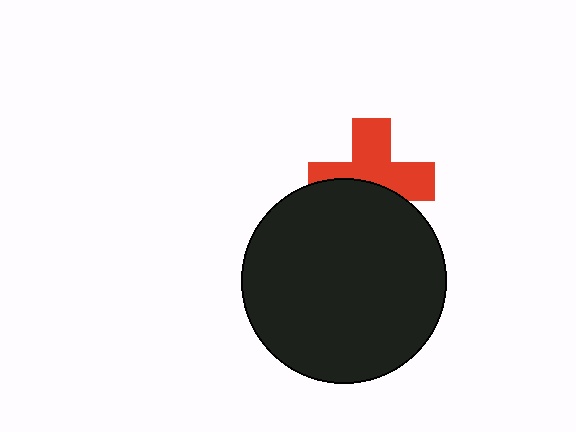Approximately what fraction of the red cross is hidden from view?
Roughly 42% of the red cross is hidden behind the black circle.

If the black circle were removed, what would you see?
You would see the complete red cross.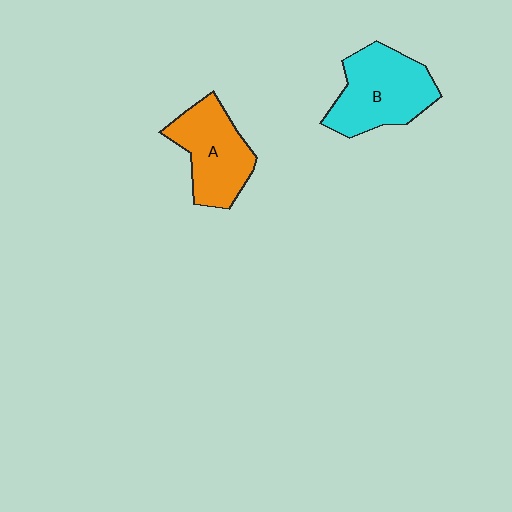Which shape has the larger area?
Shape B (cyan).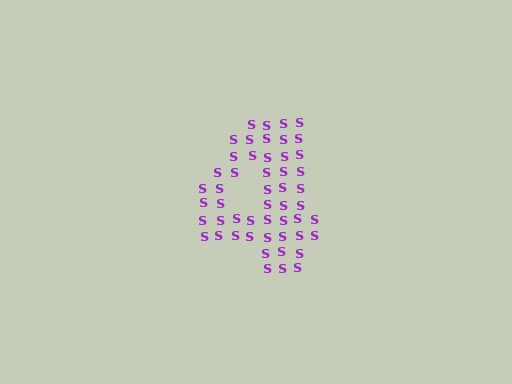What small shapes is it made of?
It is made of small letter S's.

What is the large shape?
The large shape is the digit 4.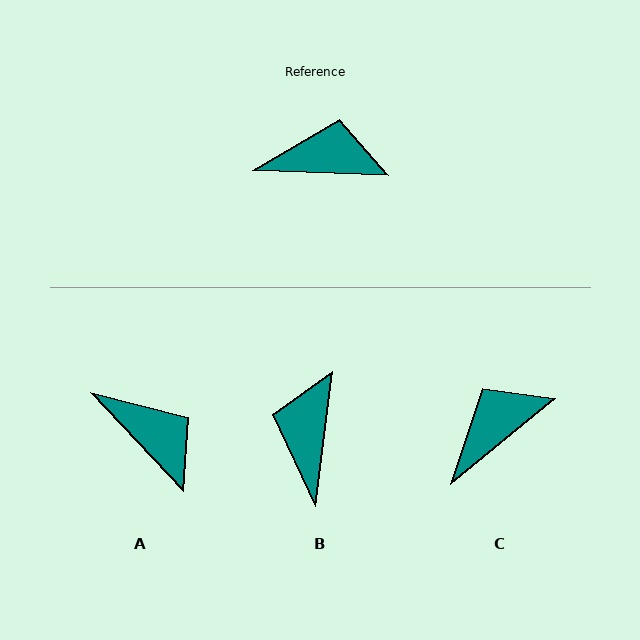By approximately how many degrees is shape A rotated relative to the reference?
Approximately 45 degrees clockwise.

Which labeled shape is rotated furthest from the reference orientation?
B, about 85 degrees away.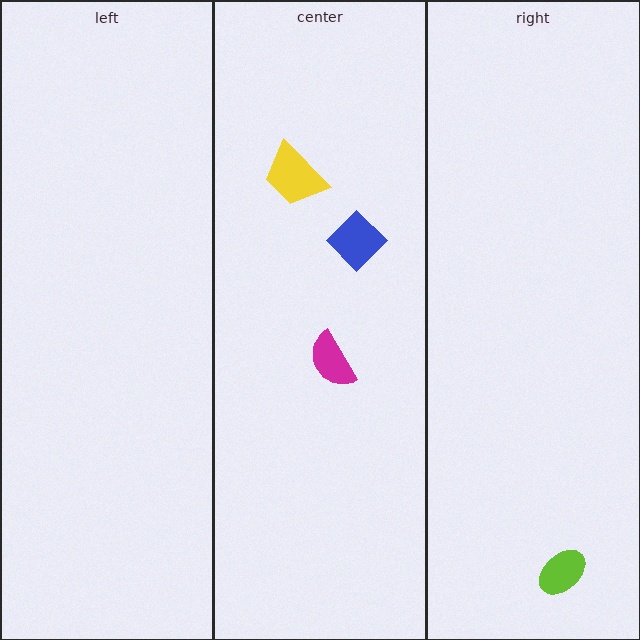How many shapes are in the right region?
1.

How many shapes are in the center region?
3.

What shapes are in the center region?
The blue diamond, the yellow trapezoid, the magenta semicircle.